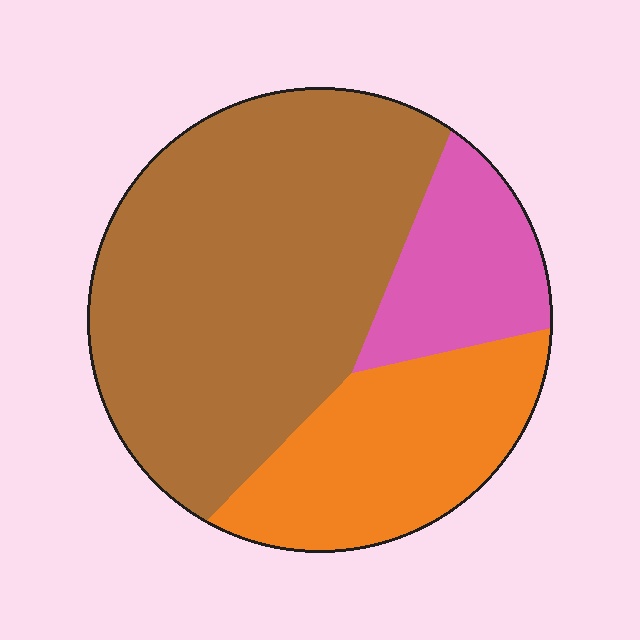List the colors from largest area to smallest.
From largest to smallest: brown, orange, pink.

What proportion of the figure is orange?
Orange takes up about one quarter (1/4) of the figure.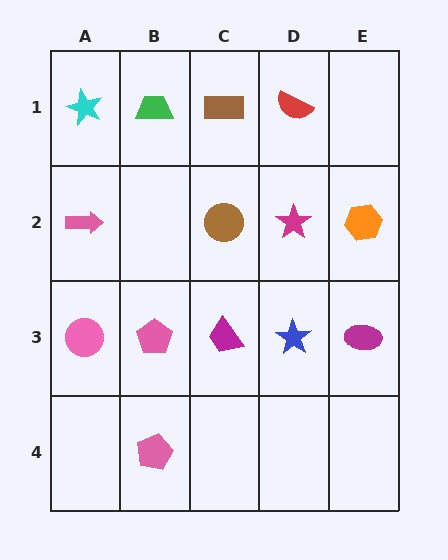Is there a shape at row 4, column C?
No, that cell is empty.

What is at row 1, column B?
A green trapezoid.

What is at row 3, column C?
A magenta trapezoid.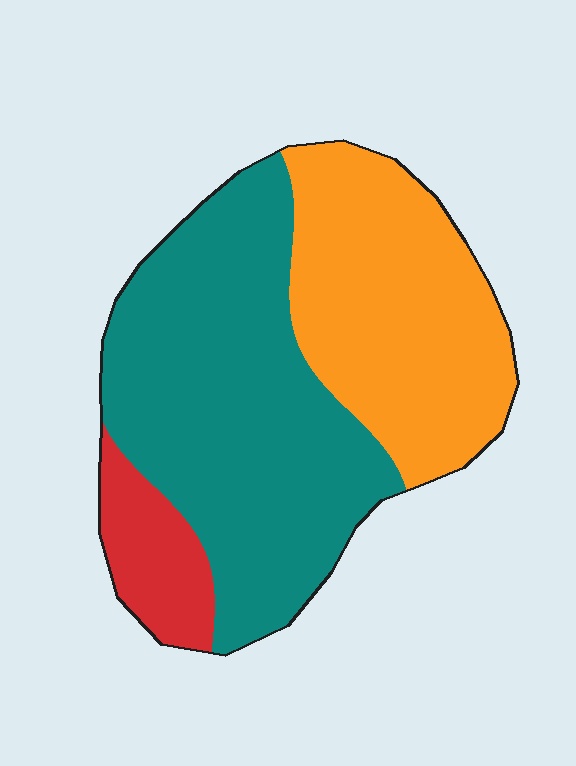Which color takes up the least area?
Red, at roughly 10%.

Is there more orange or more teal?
Teal.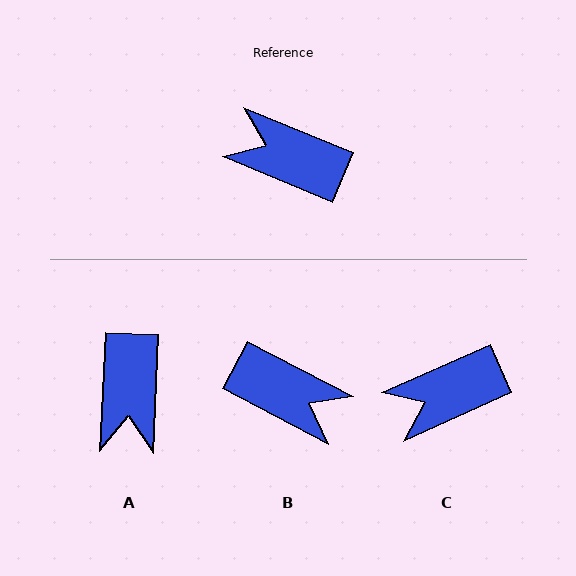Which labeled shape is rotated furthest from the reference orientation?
B, about 174 degrees away.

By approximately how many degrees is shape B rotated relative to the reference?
Approximately 174 degrees counter-clockwise.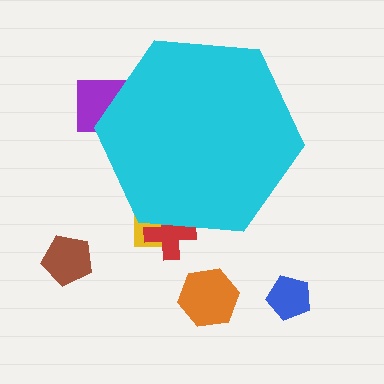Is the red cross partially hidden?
Yes, the red cross is partially hidden behind the cyan hexagon.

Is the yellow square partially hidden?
Yes, the yellow square is partially hidden behind the cyan hexagon.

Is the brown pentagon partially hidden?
No, the brown pentagon is fully visible.